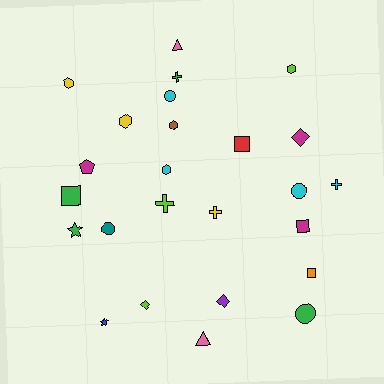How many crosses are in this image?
There are 4 crosses.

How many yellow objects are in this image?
There are 3 yellow objects.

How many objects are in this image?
There are 25 objects.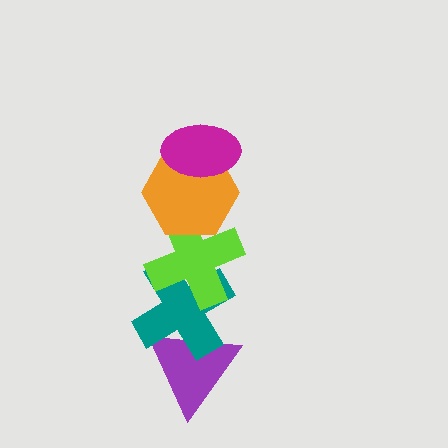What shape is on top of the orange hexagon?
The magenta ellipse is on top of the orange hexagon.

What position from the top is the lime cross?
The lime cross is 3rd from the top.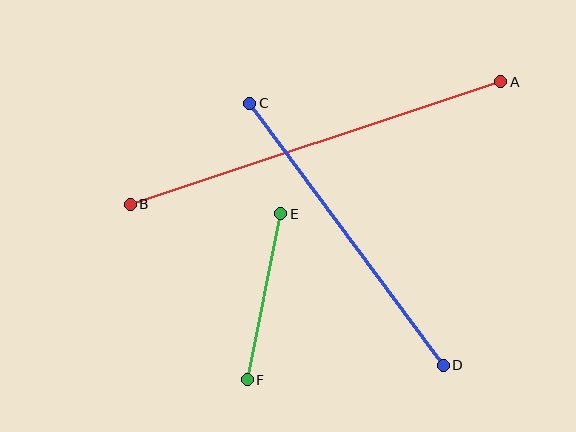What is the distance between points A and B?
The distance is approximately 391 pixels.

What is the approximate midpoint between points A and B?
The midpoint is at approximately (315, 143) pixels.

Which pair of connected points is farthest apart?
Points A and B are farthest apart.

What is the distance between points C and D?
The distance is approximately 325 pixels.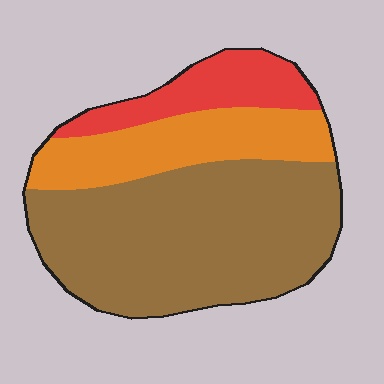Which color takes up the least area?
Red, at roughly 15%.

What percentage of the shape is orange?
Orange covers 24% of the shape.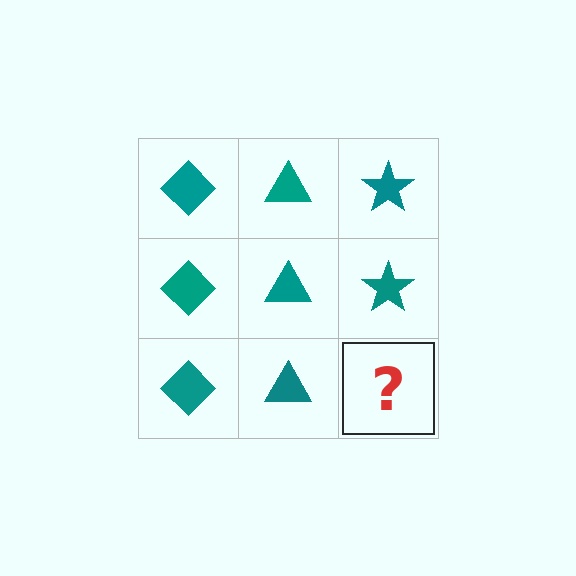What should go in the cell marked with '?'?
The missing cell should contain a teal star.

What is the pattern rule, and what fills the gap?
The rule is that each column has a consistent shape. The gap should be filled with a teal star.